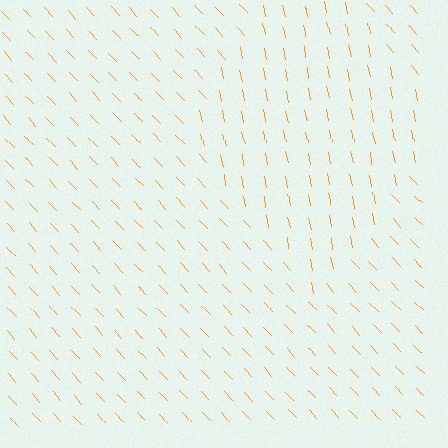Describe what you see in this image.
The image is filled with small orange line segments. A diamond region in the image has lines oriented differently from the surrounding lines, creating a visible texture boundary.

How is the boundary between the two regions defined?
The boundary is defined purely by a change in line orientation (approximately 32 degrees difference). All lines are the same color and thickness.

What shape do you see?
I see a diamond.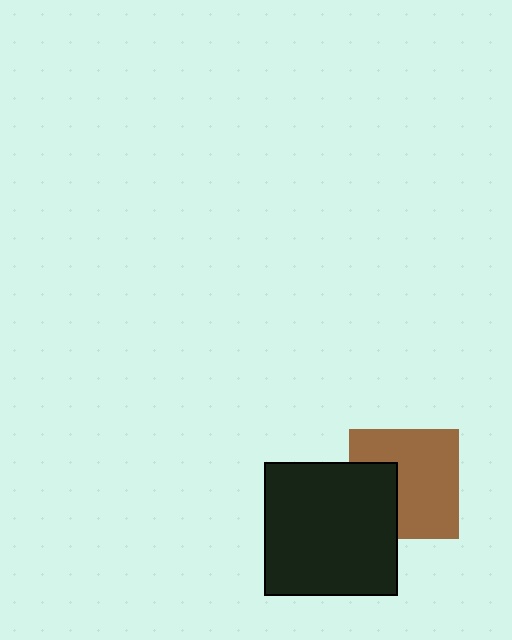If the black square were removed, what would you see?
You would see the complete brown square.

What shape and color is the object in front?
The object in front is a black square.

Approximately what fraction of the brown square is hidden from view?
Roughly 31% of the brown square is hidden behind the black square.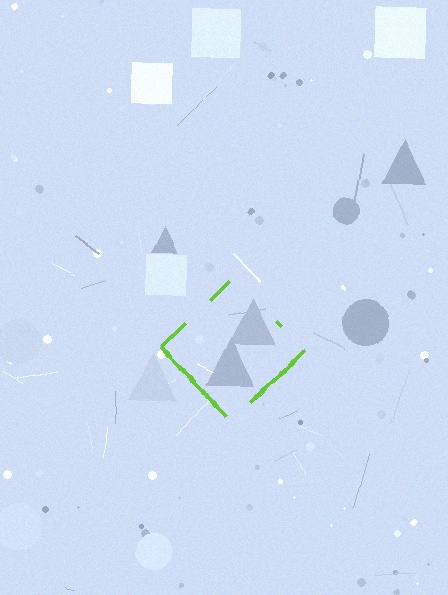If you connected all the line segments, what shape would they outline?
They would outline a diamond.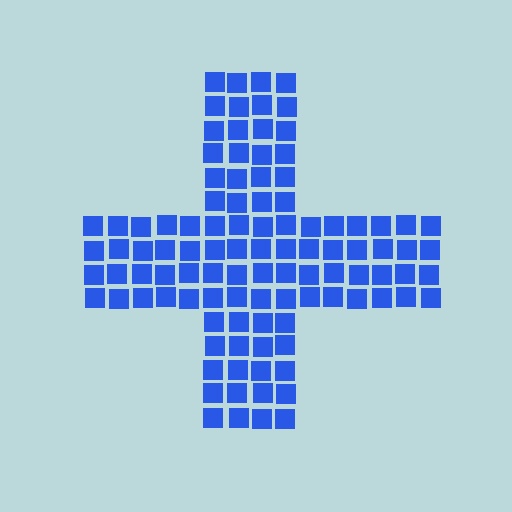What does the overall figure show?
The overall figure shows a cross.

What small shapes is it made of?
It is made of small squares.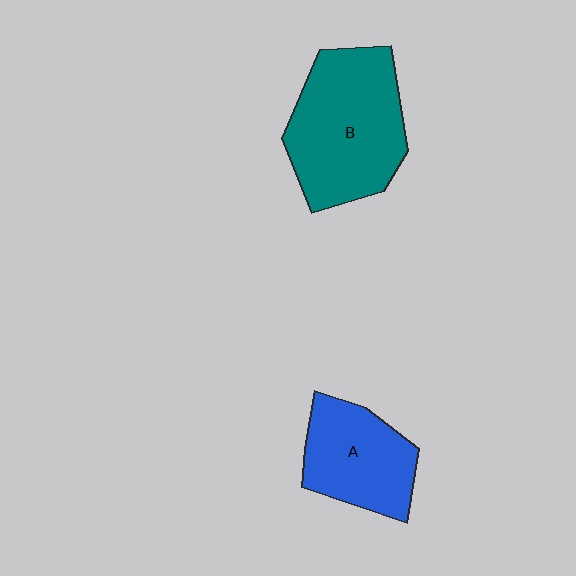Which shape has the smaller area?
Shape A (blue).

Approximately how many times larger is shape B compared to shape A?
Approximately 1.5 times.